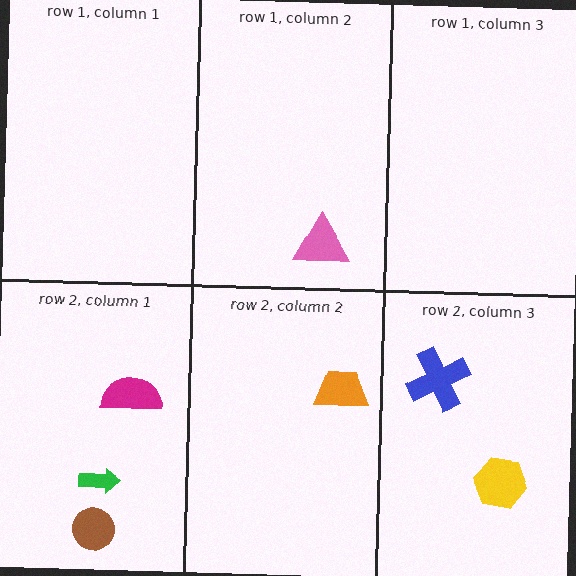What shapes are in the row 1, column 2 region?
The pink triangle.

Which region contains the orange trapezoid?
The row 2, column 2 region.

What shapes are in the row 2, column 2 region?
The orange trapezoid.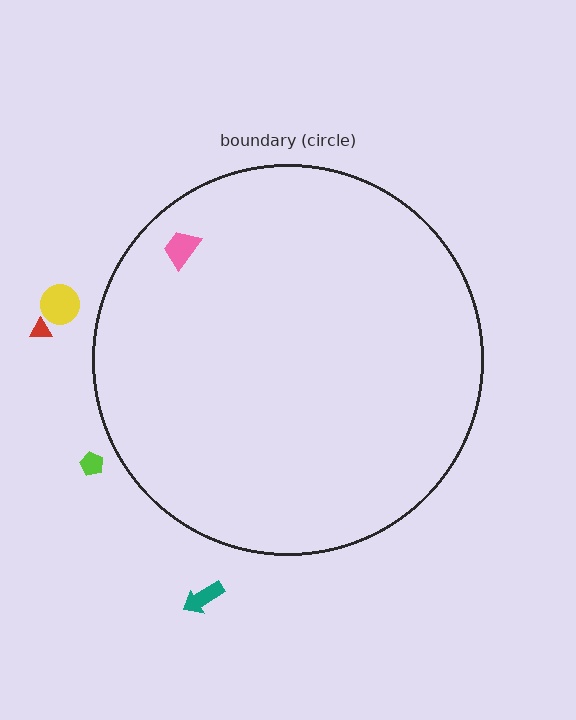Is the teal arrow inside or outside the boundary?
Outside.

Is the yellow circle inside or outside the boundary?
Outside.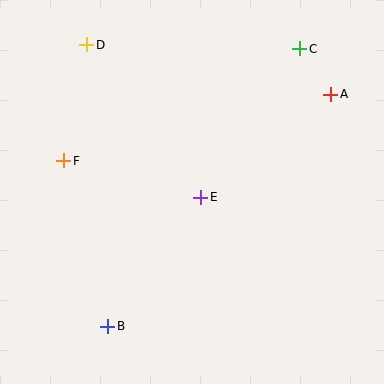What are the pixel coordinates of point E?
Point E is at (201, 197).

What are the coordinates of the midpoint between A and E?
The midpoint between A and E is at (266, 146).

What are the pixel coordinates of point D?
Point D is at (87, 45).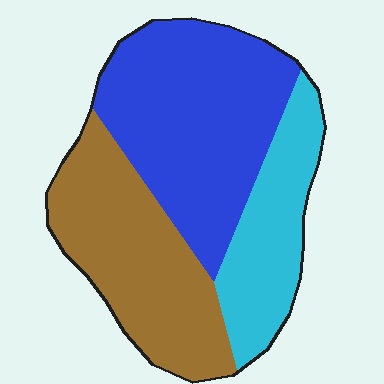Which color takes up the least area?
Cyan, at roughly 20%.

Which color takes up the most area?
Blue, at roughly 45%.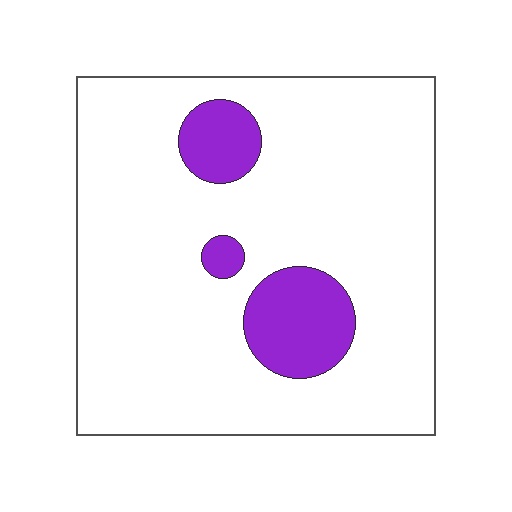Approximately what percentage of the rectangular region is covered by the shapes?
Approximately 15%.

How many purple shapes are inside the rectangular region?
3.